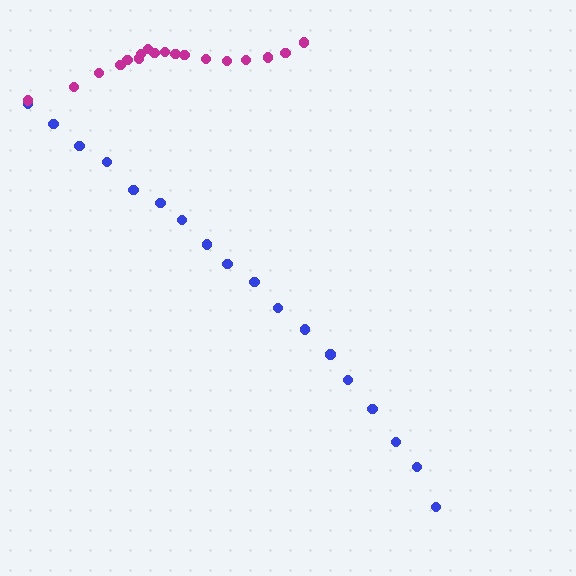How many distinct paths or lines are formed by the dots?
There are 2 distinct paths.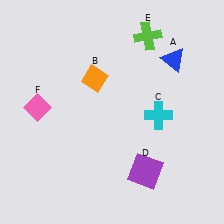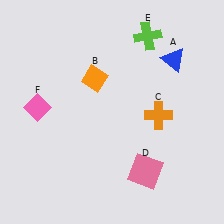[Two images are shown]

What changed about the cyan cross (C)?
In Image 1, C is cyan. In Image 2, it changed to orange.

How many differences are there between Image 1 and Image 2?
There are 2 differences between the two images.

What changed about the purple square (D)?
In Image 1, D is purple. In Image 2, it changed to pink.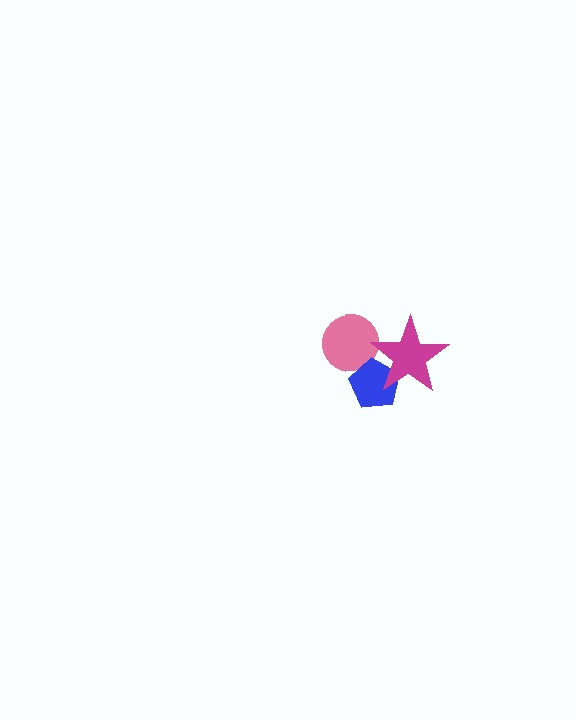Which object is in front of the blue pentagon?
The magenta star is in front of the blue pentagon.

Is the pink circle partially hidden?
Yes, it is partially covered by another shape.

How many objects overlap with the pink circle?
2 objects overlap with the pink circle.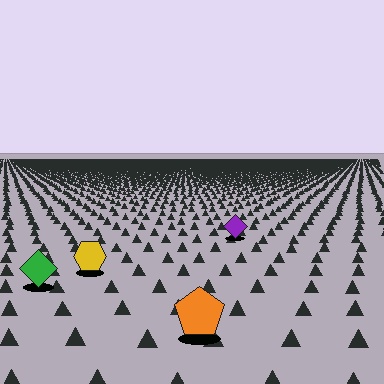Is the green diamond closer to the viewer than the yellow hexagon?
Yes. The green diamond is closer — you can tell from the texture gradient: the ground texture is coarser near it.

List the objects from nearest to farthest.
From nearest to farthest: the orange pentagon, the green diamond, the yellow hexagon, the purple diamond.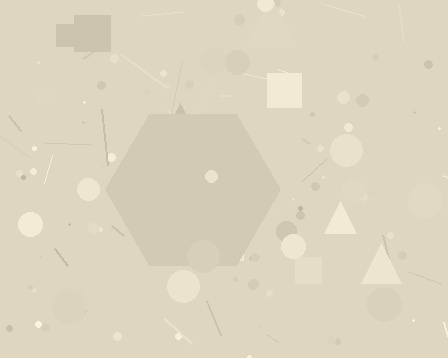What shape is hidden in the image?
A hexagon is hidden in the image.